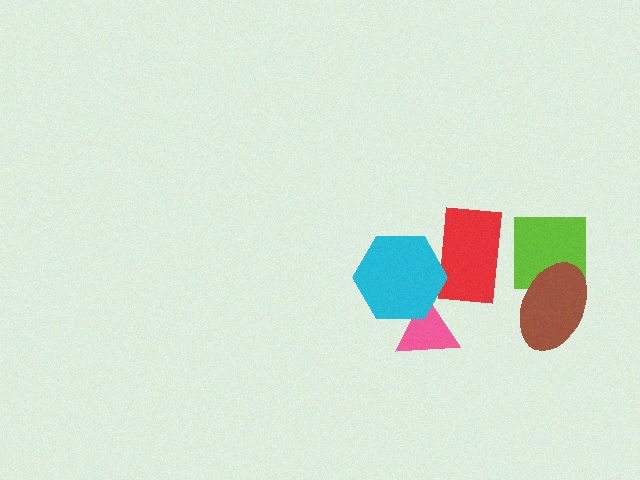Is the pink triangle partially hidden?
Yes, it is partially covered by another shape.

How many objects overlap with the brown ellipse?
1 object overlaps with the brown ellipse.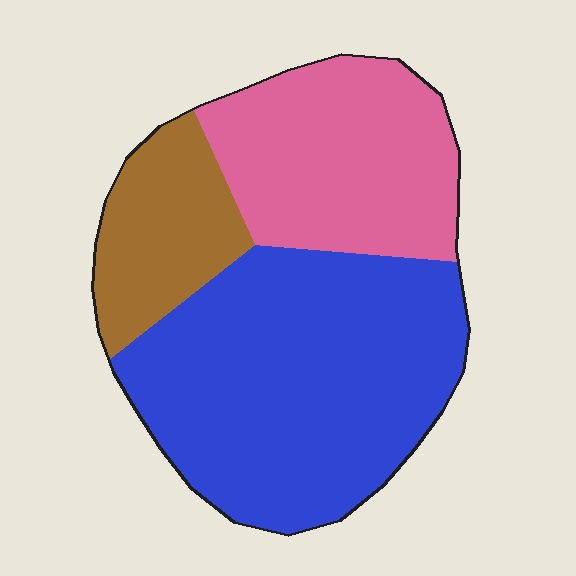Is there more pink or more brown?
Pink.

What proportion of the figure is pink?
Pink covers around 30% of the figure.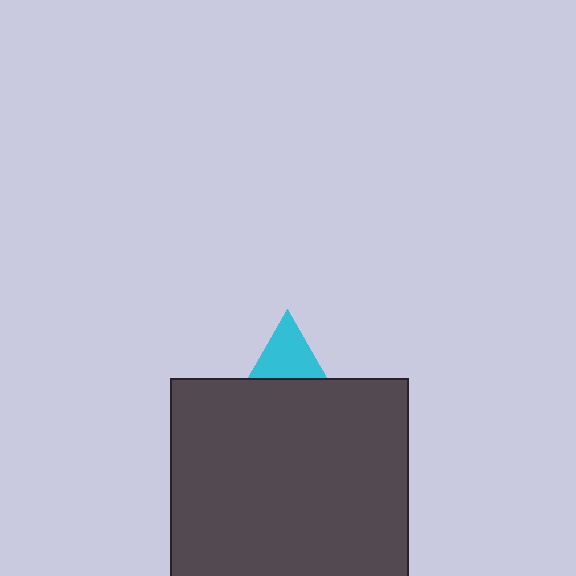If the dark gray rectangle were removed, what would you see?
You would see the complete cyan triangle.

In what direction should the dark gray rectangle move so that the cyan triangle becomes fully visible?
The dark gray rectangle should move down. That is the shortest direction to clear the overlap and leave the cyan triangle fully visible.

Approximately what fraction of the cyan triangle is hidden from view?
Roughly 66% of the cyan triangle is hidden behind the dark gray rectangle.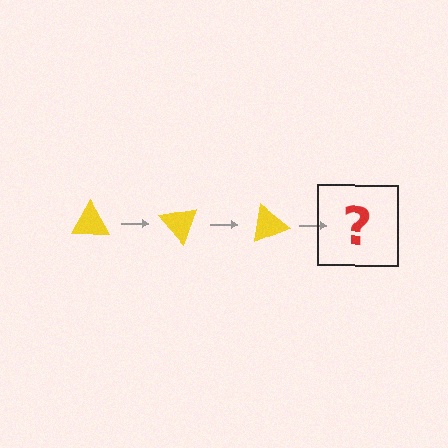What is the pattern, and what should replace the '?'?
The pattern is that the triangle rotates 50 degrees each step. The '?' should be a yellow triangle rotated 150 degrees.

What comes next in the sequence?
The next element should be a yellow triangle rotated 150 degrees.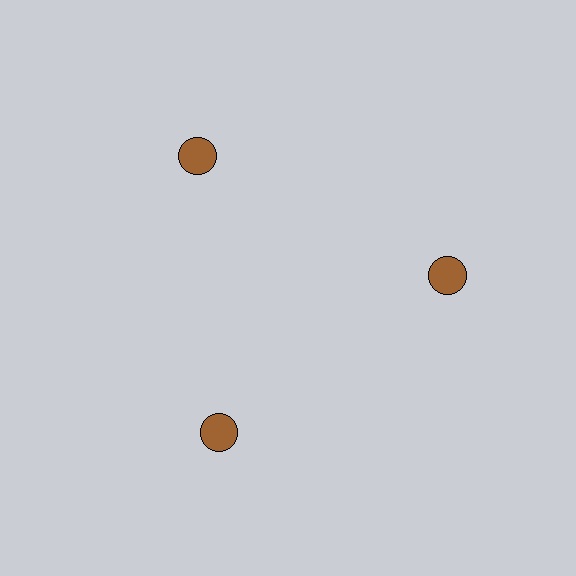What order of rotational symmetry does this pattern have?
This pattern has 3-fold rotational symmetry.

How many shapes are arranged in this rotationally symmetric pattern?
There are 3 shapes, arranged in 3 groups of 1.